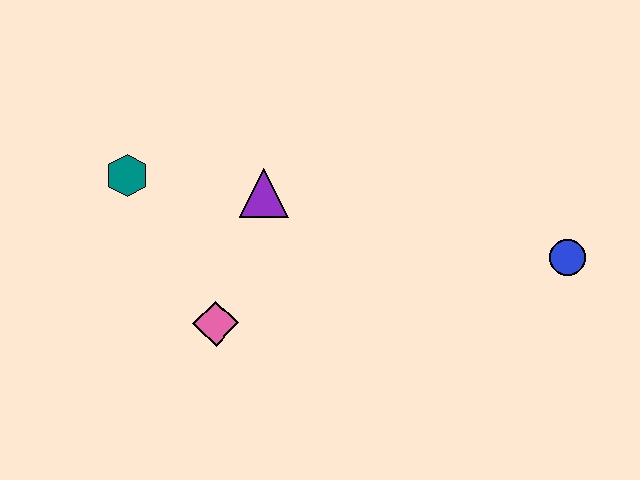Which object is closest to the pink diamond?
The purple triangle is closest to the pink diamond.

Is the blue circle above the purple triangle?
No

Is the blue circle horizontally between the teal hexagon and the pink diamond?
No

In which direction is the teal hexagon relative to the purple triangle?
The teal hexagon is to the left of the purple triangle.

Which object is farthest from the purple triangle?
The blue circle is farthest from the purple triangle.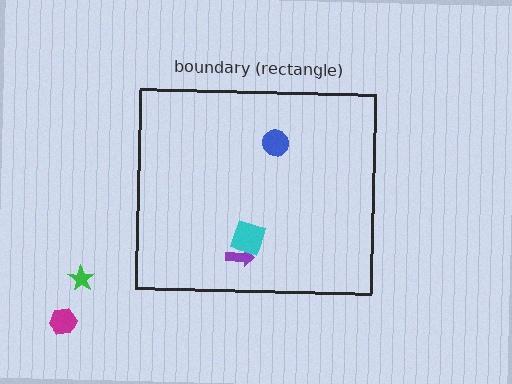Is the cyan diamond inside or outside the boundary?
Inside.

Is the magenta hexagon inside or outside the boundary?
Outside.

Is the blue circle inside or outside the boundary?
Inside.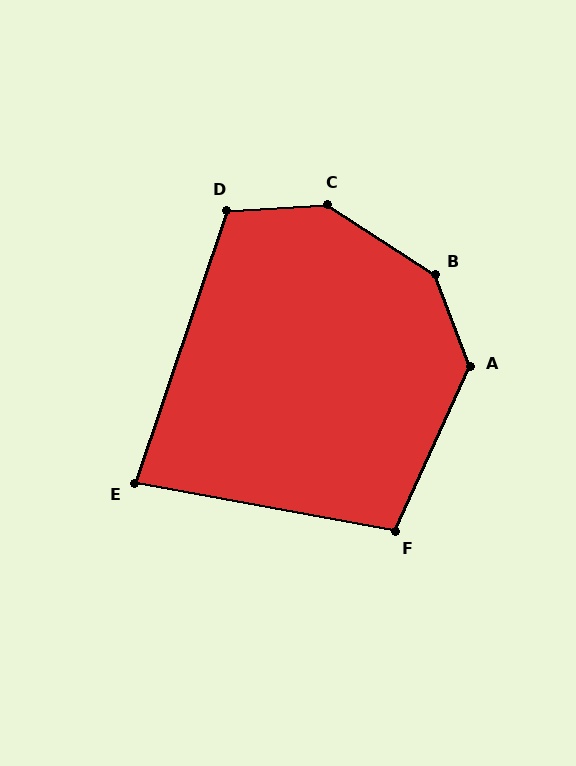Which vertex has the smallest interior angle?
E, at approximately 82 degrees.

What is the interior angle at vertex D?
Approximately 112 degrees (obtuse).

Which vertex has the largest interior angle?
B, at approximately 144 degrees.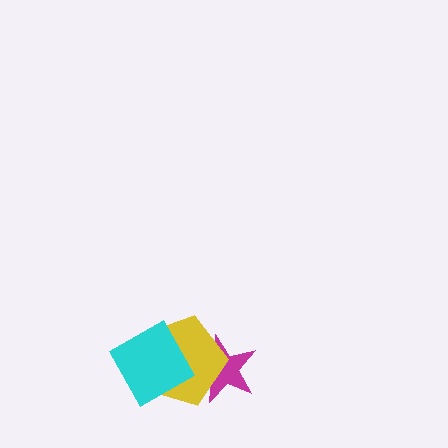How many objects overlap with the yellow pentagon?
2 objects overlap with the yellow pentagon.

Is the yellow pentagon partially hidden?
Yes, it is partially covered by another shape.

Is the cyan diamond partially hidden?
No, no other shape covers it.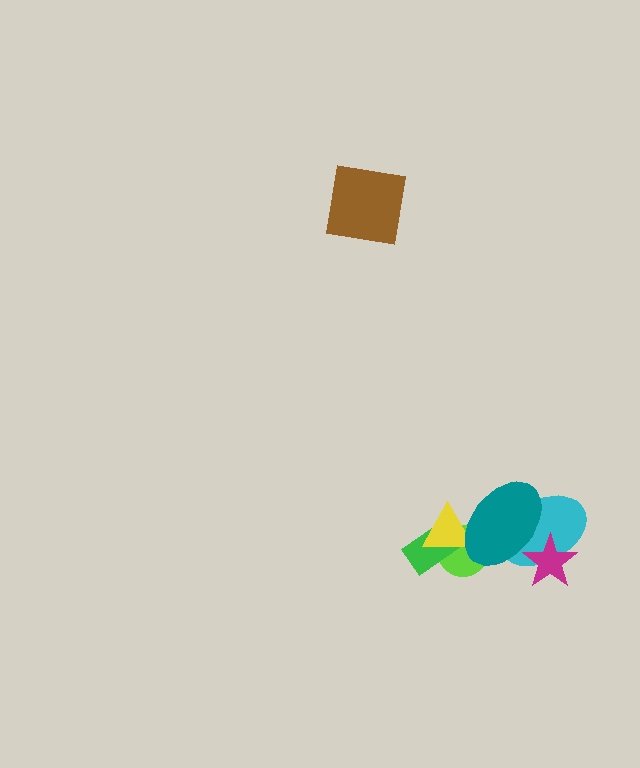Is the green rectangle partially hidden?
Yes, it is partially covered by another shape.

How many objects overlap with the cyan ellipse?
2 objects overlap with the cyan ellipse.